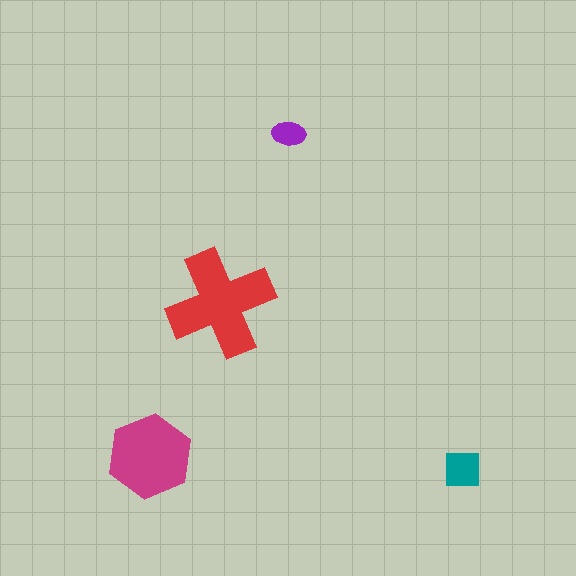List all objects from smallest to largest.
The purple ellipse, the teal square, the magenta hexagon, the red cross.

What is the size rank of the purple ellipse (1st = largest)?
4th.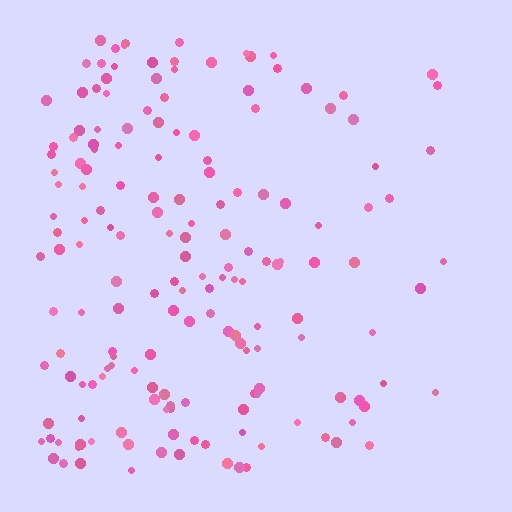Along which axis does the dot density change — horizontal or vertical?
Horizontal.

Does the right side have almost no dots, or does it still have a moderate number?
Still a moderate number, just noticeably fewer than the left.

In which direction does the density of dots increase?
From right to left, with the left side densest.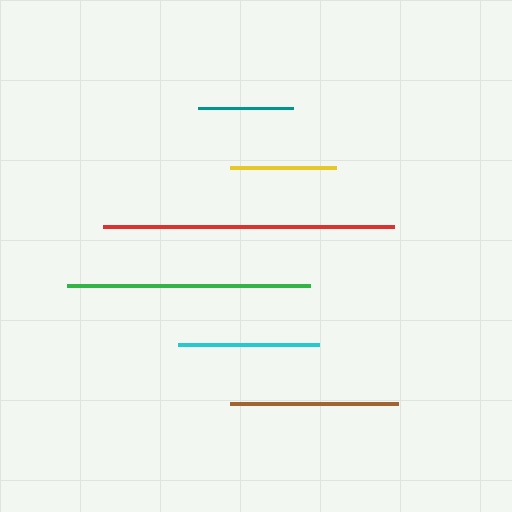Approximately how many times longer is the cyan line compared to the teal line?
The cyan line is approximately 1.5 times the length of the teal line.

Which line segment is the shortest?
The teal line is the shortest at approximately 95 pixels.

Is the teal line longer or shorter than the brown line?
The brown line is longer than the teal line.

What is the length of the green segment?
The green segment is approximately 243 pixels long.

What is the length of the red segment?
The red segment is approximately 291 pixels long.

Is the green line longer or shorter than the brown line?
The green line is longer than the brown line.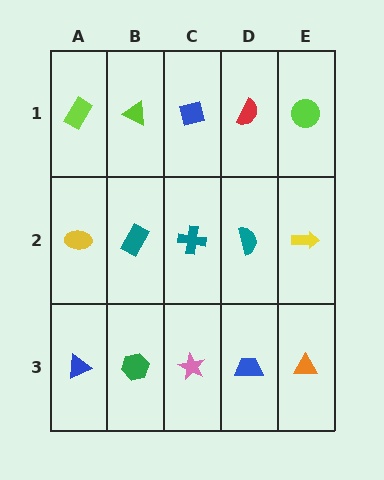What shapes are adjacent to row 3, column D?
A teal semicircle (row 2, column D), a pink star (row 3, column C), an orange triangle (row 3, column E).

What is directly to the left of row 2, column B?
A yellow ellipse.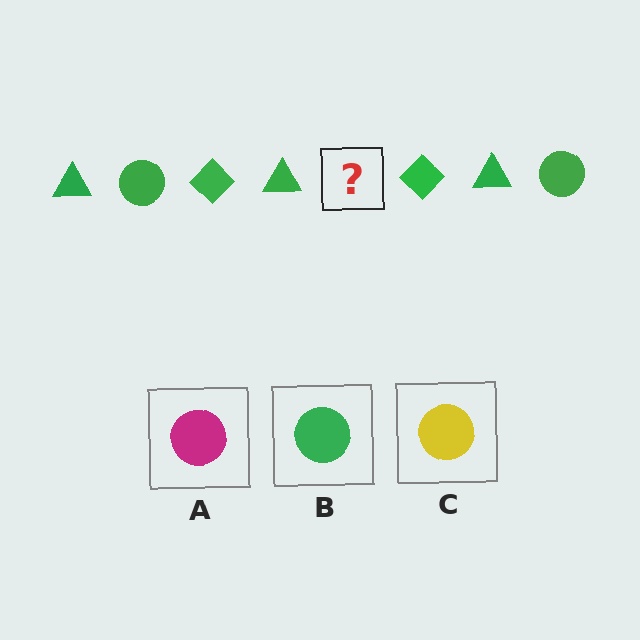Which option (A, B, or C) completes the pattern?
B.